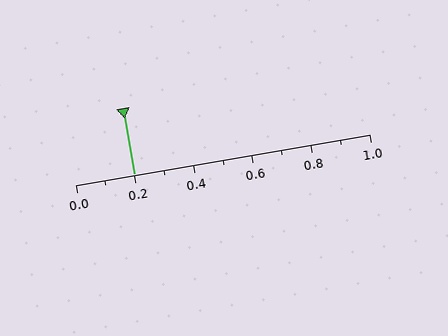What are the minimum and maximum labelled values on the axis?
The axis runs from 0.0 to 1.0.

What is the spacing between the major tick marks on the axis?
The major ticks are spaced 0.2 apart.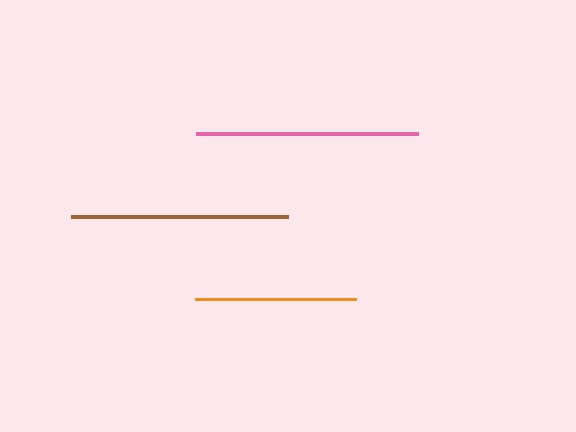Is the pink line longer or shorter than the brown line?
The pink line is longer than the brown line.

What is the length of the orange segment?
The orange segment is approximately 161 pixels long.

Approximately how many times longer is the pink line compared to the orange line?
The pink line is approximately 1.4 times the length of the orange line.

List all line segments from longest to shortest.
From longest to shortest: pink, brown, orange.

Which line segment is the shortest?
The orange line is the shortest at approximately 161 pixels.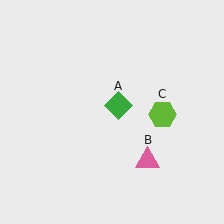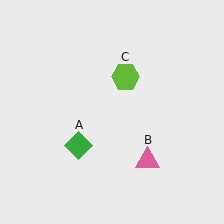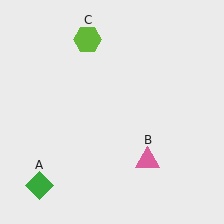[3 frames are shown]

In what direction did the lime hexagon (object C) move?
The lime hexagon (object C) moved up and to the left.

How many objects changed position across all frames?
2 objects changed position: green diamond (object A), lime hexagon (object C).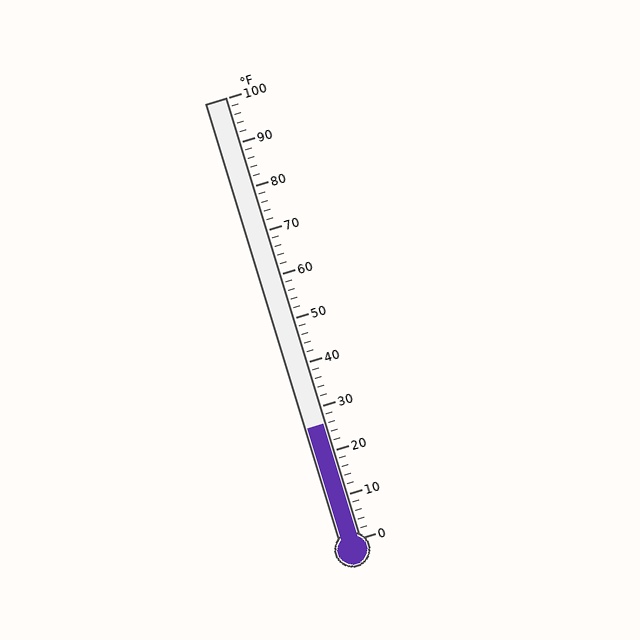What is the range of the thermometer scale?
The thermometer scale ranges from 0°F to 100°F.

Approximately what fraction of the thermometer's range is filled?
The thermometer is filled to approximately 25% of its range.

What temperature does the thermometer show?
The thermometer shows approximately 26°F.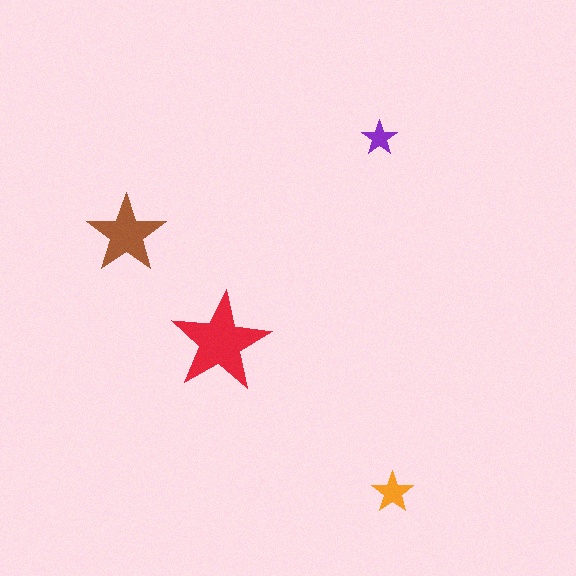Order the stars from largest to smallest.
the red one, the brown one, the orange one, the purple one.